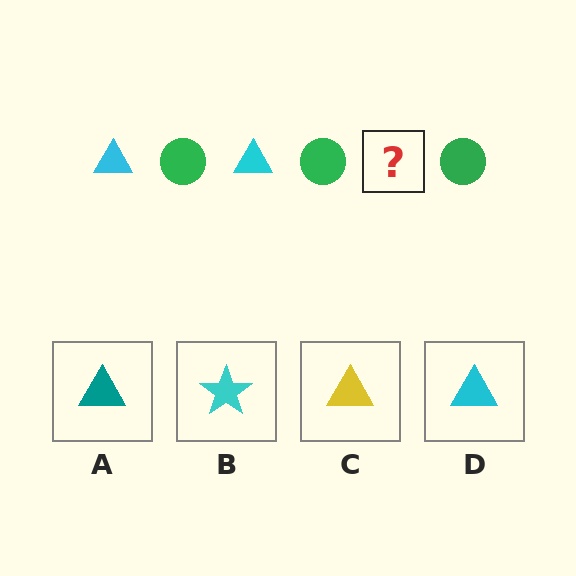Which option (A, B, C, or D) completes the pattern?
D.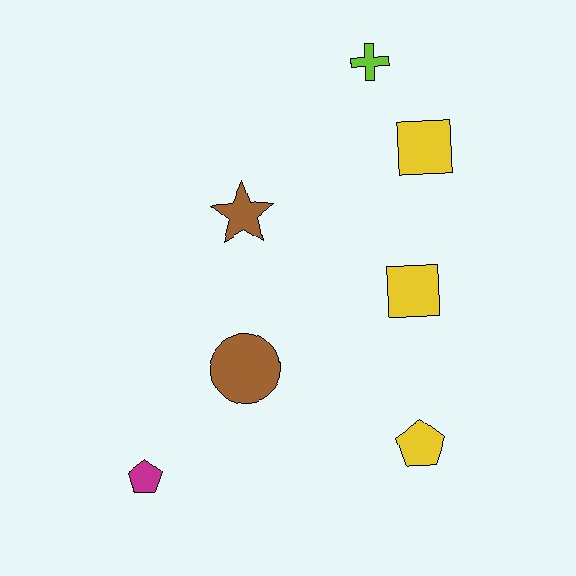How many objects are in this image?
There are 7 objects.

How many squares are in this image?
There are 2 squares.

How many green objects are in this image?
There are no green objects.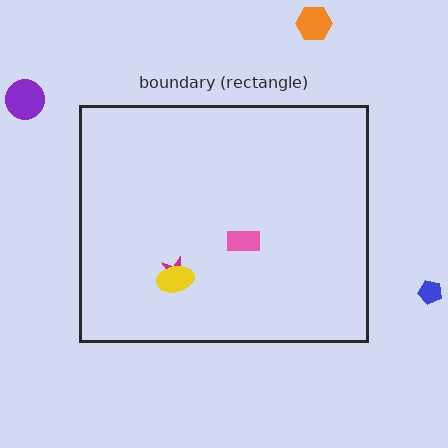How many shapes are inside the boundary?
3 inside, 3 outside.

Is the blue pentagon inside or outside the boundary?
Outside.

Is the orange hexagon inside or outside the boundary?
Outside.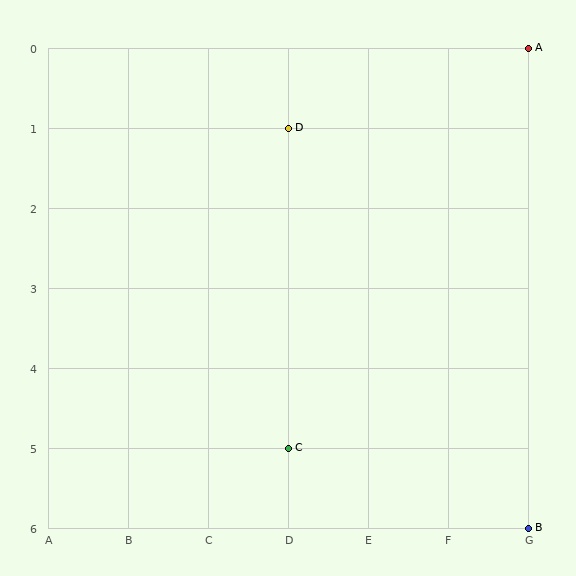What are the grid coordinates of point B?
Point B is at grid coordinates (G, 6).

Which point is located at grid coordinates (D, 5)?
Point C is at (D, 5).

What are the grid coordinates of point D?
Point D is at grid coordinates (D, 1).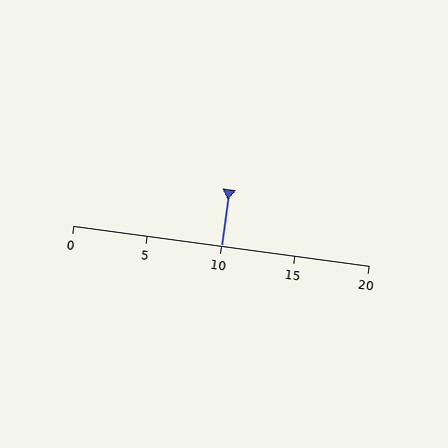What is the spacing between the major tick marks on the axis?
The major ticks are spaced 5 apart.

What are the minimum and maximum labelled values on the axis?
The axis runs from 0 to 20.